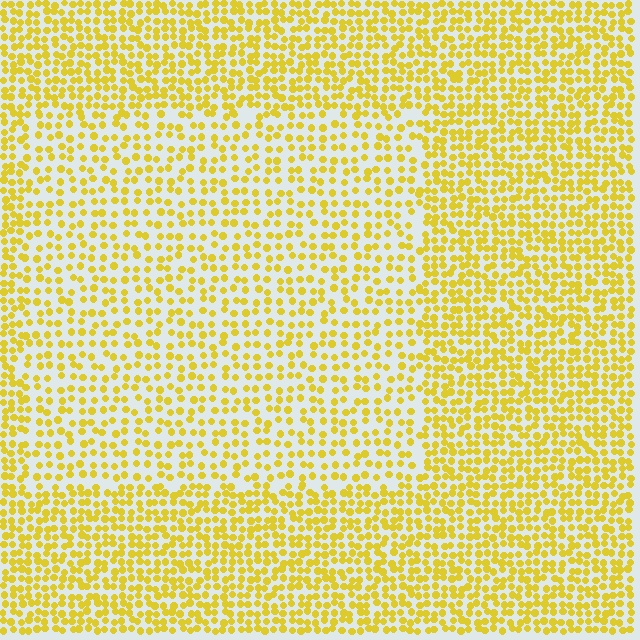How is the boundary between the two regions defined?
The boundary is defined by a change in element density (approximately 1.7x ratio). All elements are the same color, size, and shape.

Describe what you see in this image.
The image contains small yellow elements arranged at two different densities. A rectangle-shaped region is visible where the elements are less densely packed than the surrounding area.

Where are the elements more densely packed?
The elements are more densely packed outside the rectangle boundary.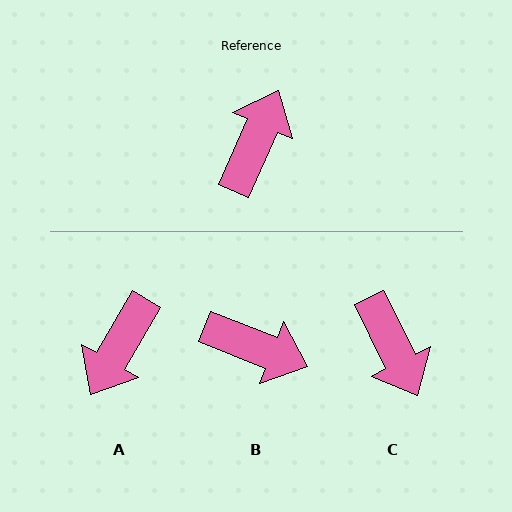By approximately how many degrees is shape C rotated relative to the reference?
Approximately 130 degrees clockwise.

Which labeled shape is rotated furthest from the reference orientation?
A, about 173 degrees away.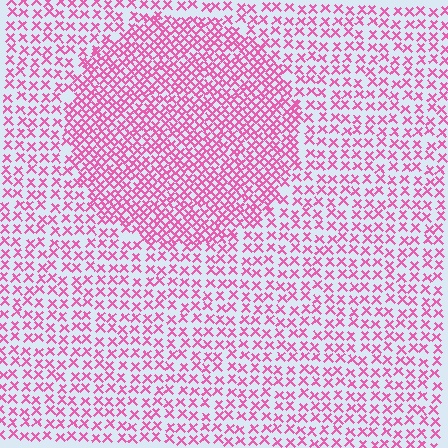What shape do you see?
I see a circle.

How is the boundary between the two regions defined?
The boundary is defined by a change in element density (approximately 1.9x ratio). All elements are the same color, size, and shape.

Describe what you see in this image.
The image contains small pink elements arranged at two different densities. A circle-shaped region is visible where the elements are more densely packed than the surrounding area.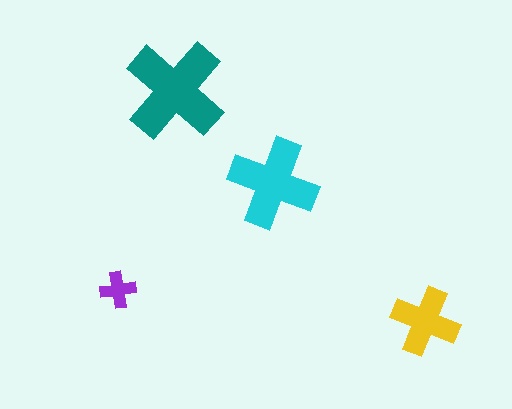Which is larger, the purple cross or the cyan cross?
The cyan one.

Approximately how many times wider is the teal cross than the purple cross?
About 3 times wider.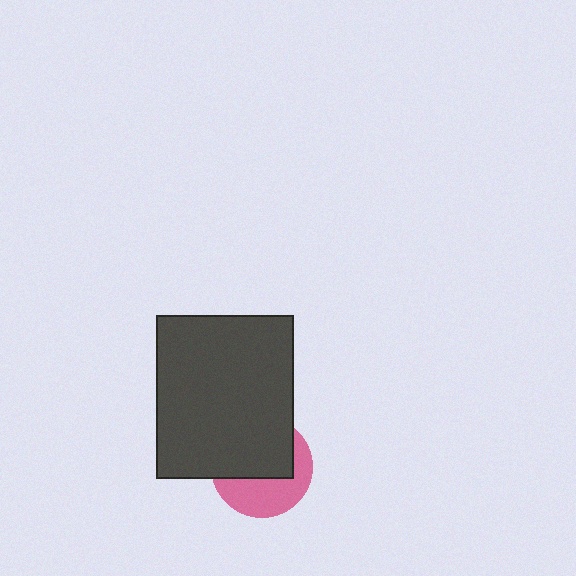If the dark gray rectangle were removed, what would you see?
You would see the complete pink circle.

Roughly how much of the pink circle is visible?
A small part of it is visible (roughly 44%).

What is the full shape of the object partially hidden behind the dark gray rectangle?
The partially hidden object is a pink circle.